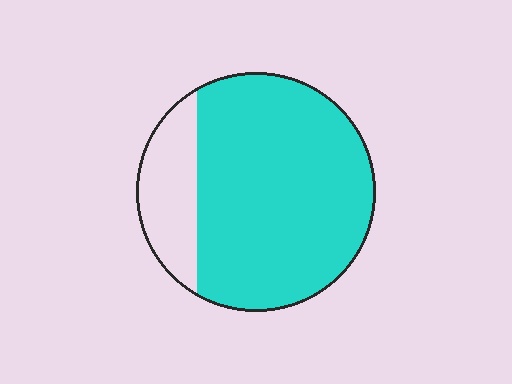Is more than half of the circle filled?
Yes.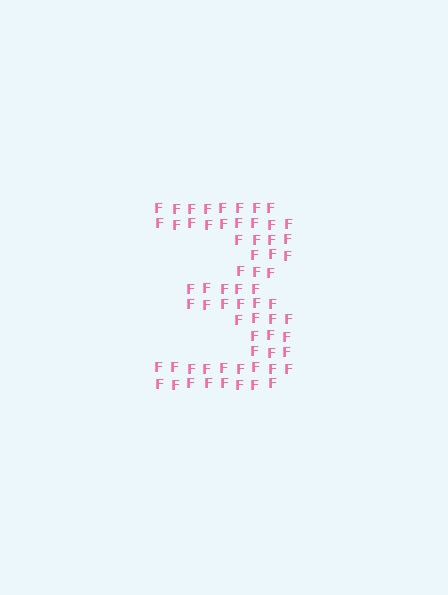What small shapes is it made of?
It is made of small letter F's.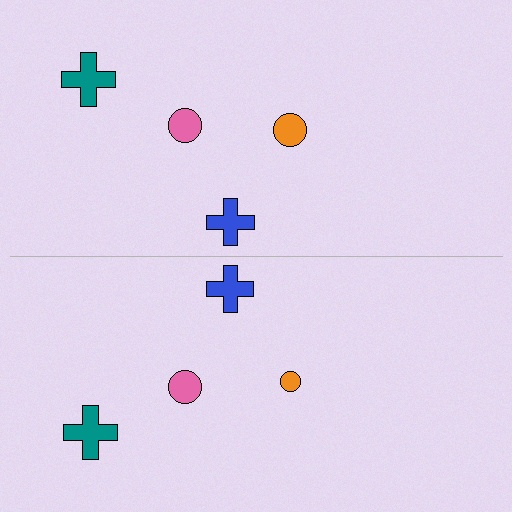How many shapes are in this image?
There are 8 shapes in this image.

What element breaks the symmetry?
The orange circle on the bottom side has a different size than its mirror counterpart.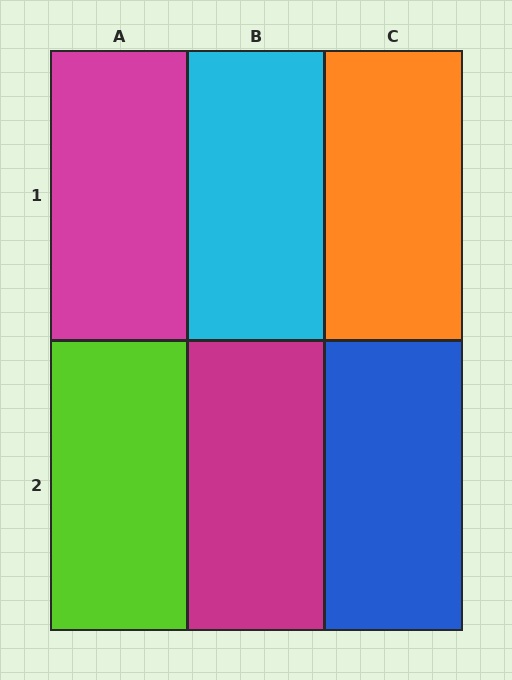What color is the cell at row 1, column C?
Orange.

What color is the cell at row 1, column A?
Magenta.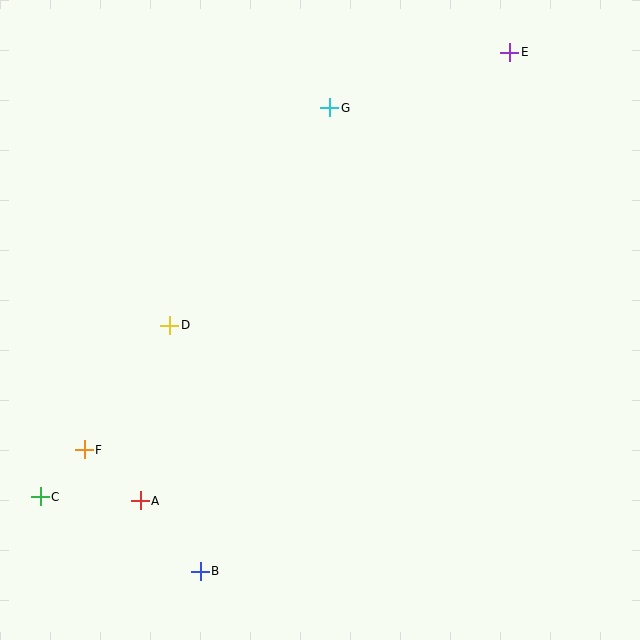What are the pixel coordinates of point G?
Point G is at (330, 108).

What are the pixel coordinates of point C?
Point C is at (40, 497).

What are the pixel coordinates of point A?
Point A is at (140, 501).